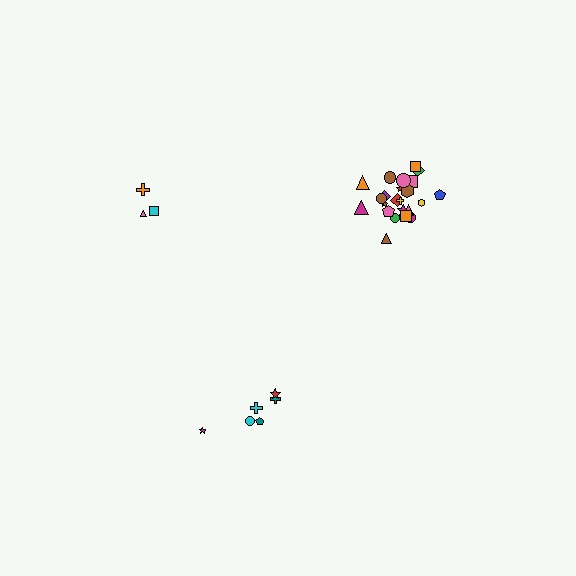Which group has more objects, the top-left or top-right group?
The top-right group.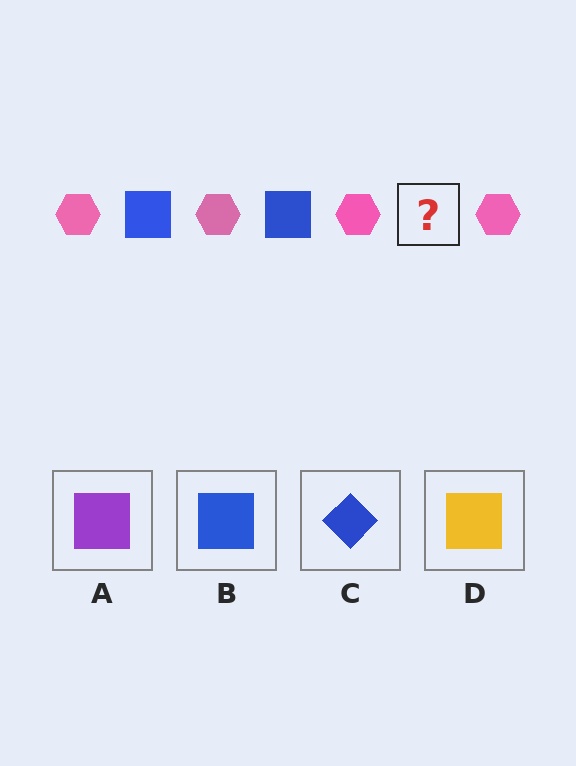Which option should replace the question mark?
Option B.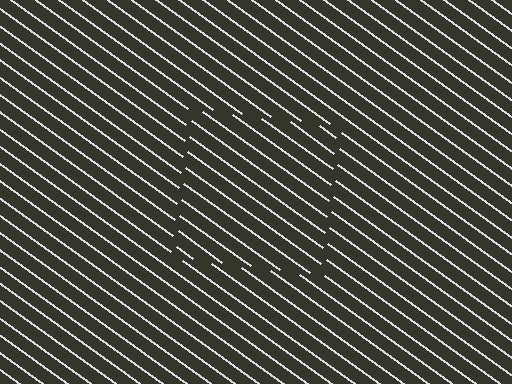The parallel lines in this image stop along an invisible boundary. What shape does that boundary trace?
An illusory square. The interior of the shape contains the same grating, shifted by half a period — the contour is defined by the phase discontinuity where line-ends from the inner and outer gratings abut.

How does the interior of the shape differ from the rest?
The interior of the shape contains the same grating, shifted by half a period — the contour is defined by the phase discontinuity where line-ends from the inner and outer gratings abut.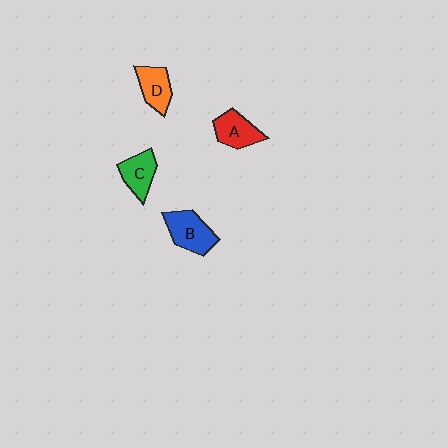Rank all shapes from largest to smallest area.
From largest to smallest: B (blue), A (red), D (orange), C (green).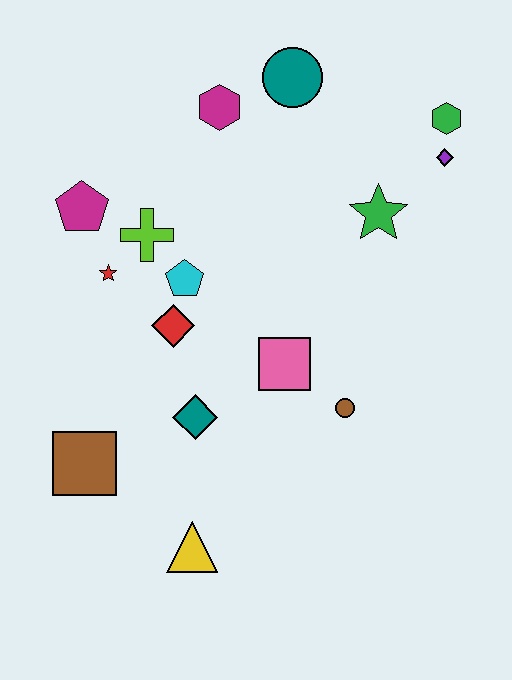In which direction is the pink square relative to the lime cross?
The pink square is to the right of the lime cross.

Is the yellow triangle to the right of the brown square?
Yes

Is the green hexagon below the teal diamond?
No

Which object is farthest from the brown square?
The green hexagon is farthest from the brown square.